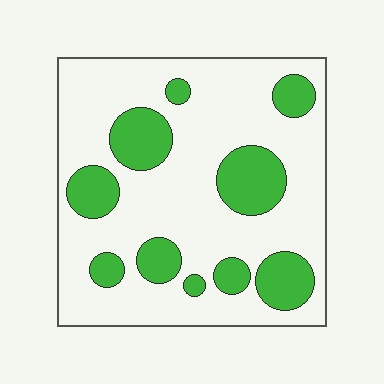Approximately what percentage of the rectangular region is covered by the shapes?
Approximately 25%.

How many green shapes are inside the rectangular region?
10.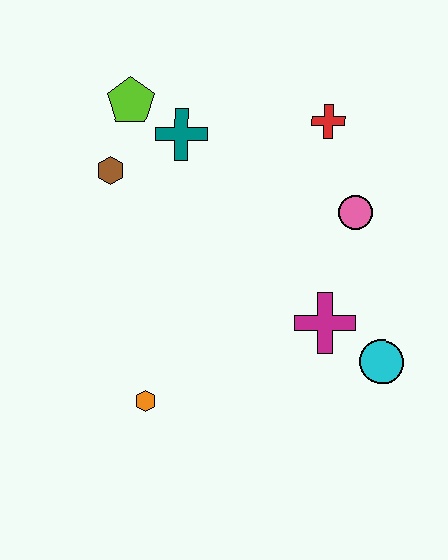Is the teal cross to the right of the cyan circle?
No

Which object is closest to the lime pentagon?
The teal cross is closest to the lime pentagon.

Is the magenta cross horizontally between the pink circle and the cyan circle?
No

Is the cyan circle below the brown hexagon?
Yes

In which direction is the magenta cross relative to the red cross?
The magenta cross is below the red cross.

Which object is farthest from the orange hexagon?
The red cross is farthest from the orange hexagon.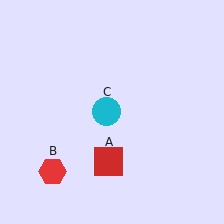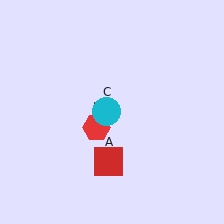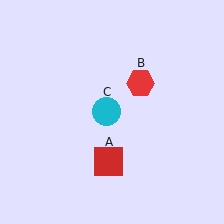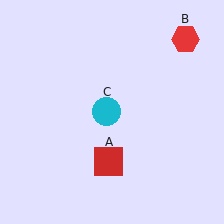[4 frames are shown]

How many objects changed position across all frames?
1 object changed position: red hexagon (object B).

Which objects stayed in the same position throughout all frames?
Red square (object A) and cyan circle (object C) remained stationary.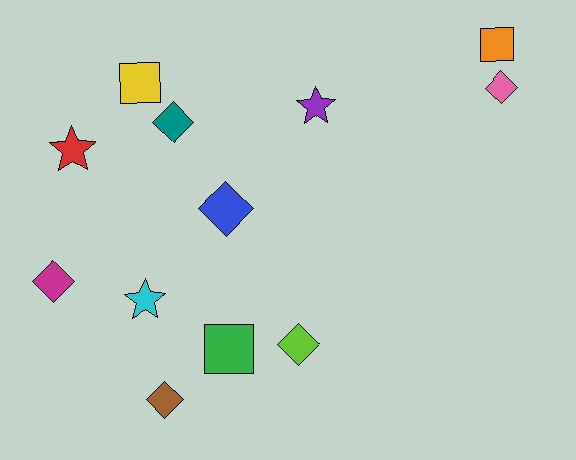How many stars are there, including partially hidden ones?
There are 3 stars.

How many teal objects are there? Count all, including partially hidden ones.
There is 1 teal object.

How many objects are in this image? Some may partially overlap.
There are 12 objects.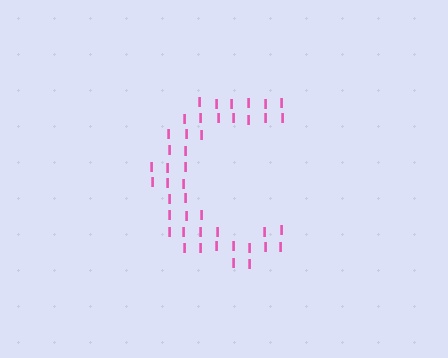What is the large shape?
The large shape is the letter C.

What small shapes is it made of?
It is made of small letter I's.